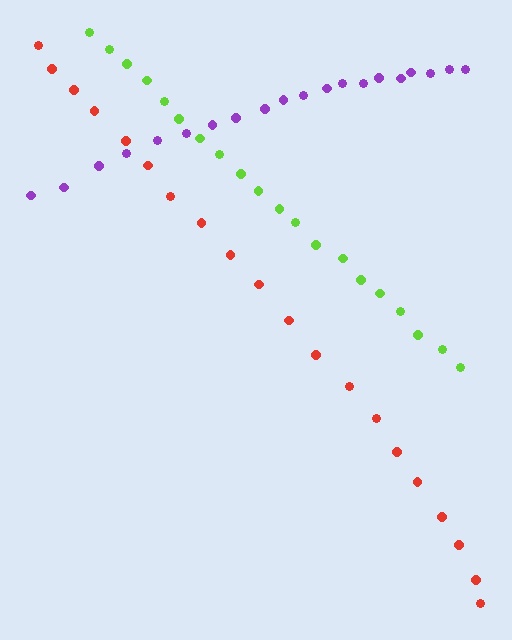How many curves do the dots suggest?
There are 3 distinct paths.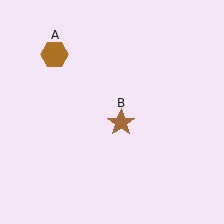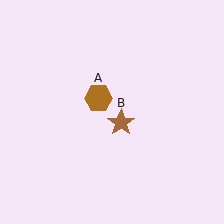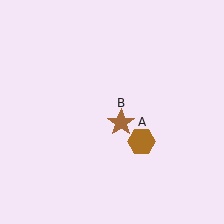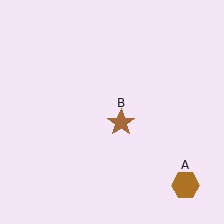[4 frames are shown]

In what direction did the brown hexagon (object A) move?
The brown hexagon (object A) moved down and to the right.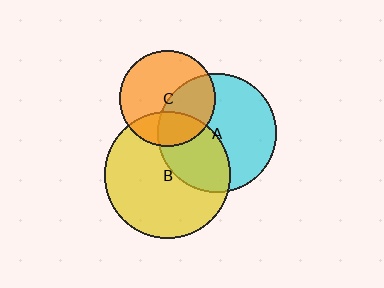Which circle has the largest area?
Circle B (yellow).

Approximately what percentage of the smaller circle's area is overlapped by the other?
Approximately 25%.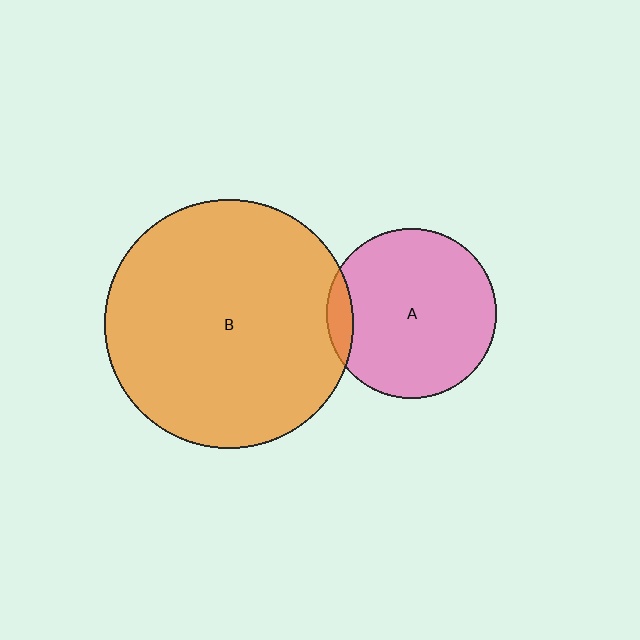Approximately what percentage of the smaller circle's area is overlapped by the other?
Approximately 10%.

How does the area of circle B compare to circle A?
Approximately 2.1 times.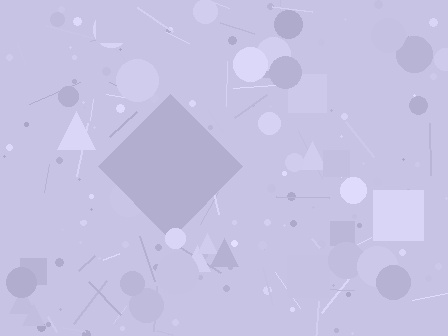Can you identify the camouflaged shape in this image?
The camouflaged shape is a diamond.